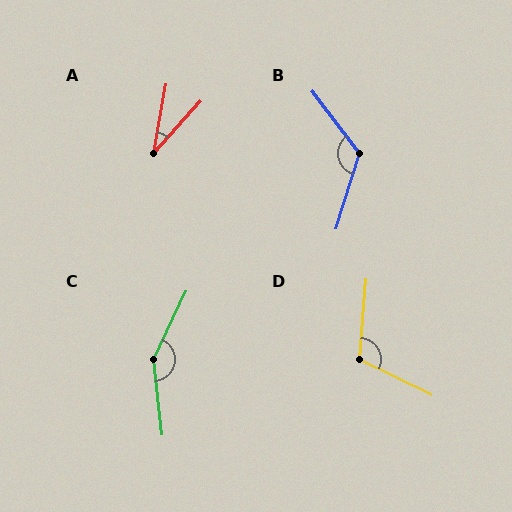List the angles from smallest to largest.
A (32°), D (111°), B (125°), C (148°).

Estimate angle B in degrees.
Approximately 125 degrees.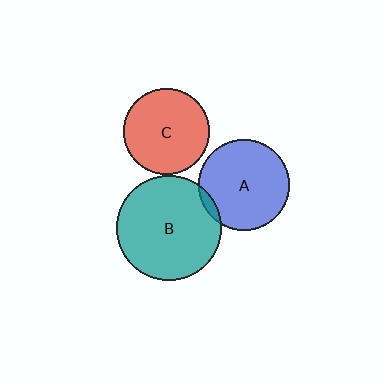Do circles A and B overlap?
Yes.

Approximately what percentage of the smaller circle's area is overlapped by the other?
Approximately 5%.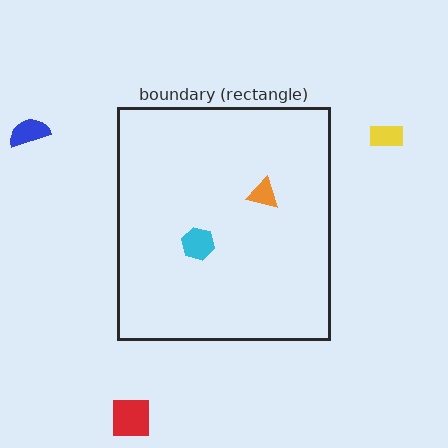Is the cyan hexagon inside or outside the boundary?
Inside.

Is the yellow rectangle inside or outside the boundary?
Outside.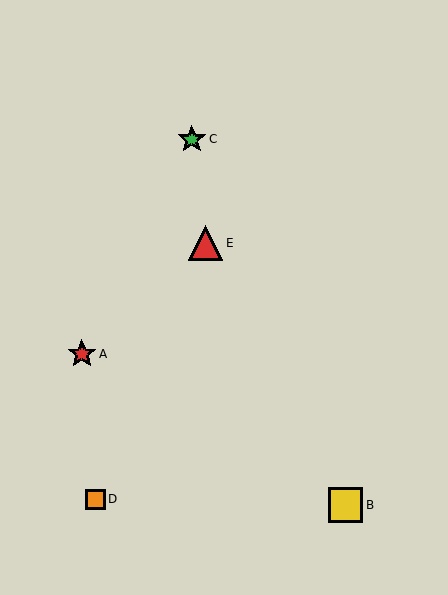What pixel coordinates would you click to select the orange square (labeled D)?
Click at (95, 499) to select the orange square D.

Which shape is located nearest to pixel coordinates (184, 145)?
The green star (labeled C) at (192, 139) is nearest to that location.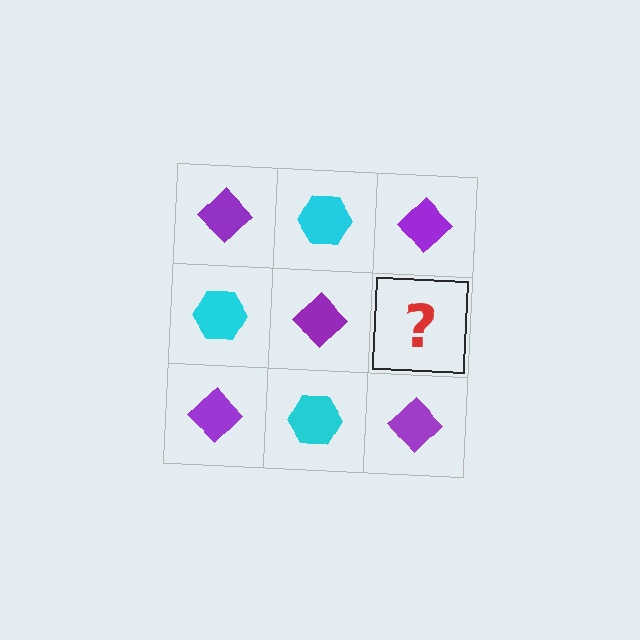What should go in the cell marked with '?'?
The missing cell should contain a cyan hexagon.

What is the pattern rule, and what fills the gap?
The rule is that it alternates purple diamond and cyan hexagon in a checkerboard pattern. The gap should be filled with a cyan hexagon.